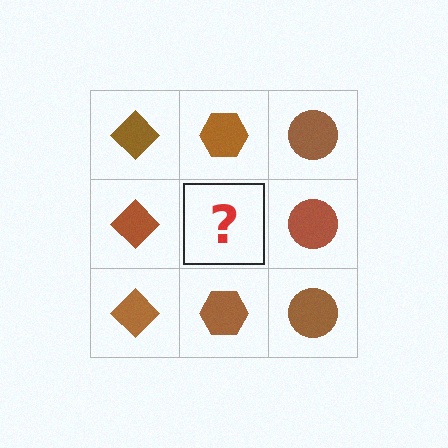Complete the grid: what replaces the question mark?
The question mark should be replaced with a brown hexagon.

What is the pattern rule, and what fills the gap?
The rule is that each column has a consistent shape. The gap should be filled with a brown hexagon.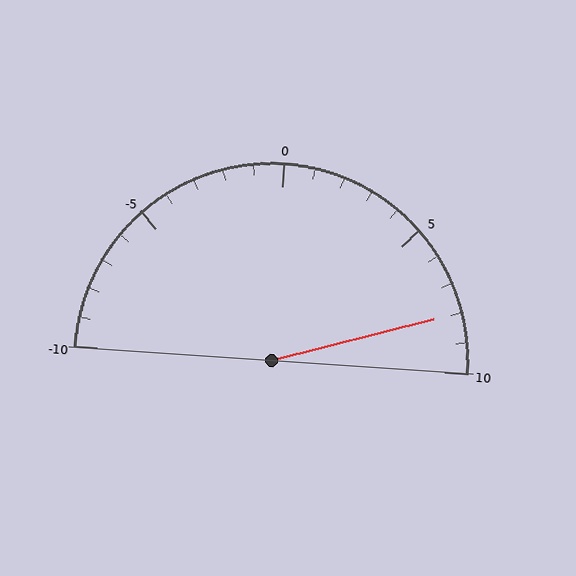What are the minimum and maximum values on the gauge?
The gauge ranges from -10 to 10.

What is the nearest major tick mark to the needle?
The nearest major tick mark is 10.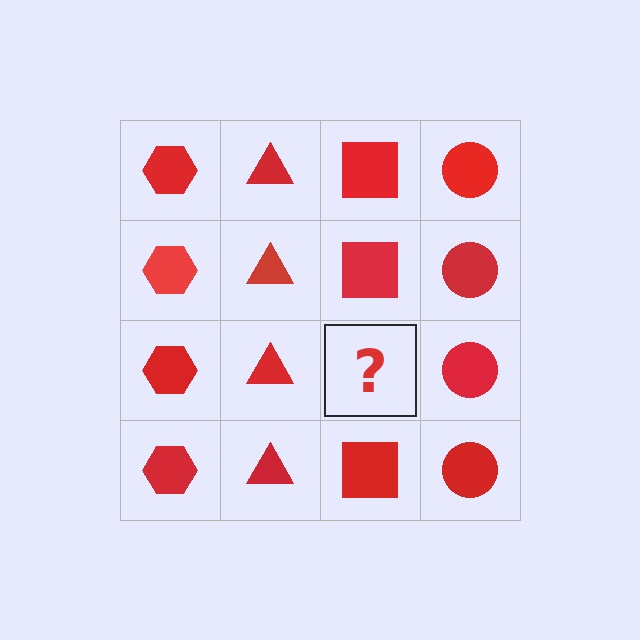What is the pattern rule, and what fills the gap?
The rule is that each column has a consistent shape. The gap should be filled with a red square.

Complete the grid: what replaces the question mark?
The question mark should be replaced with a red square.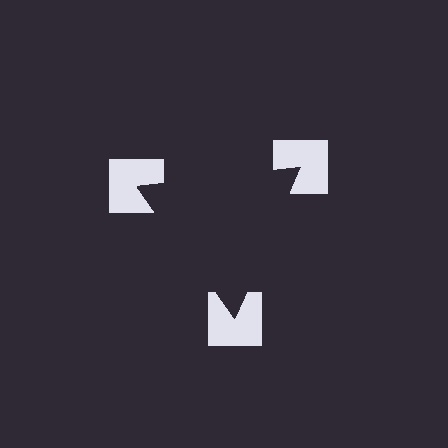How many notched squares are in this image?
There are 3 — one at each vertex of the illusory triangle.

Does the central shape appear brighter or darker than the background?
It typically appears slightly darker than the background, even though no actual brightness change is drawn.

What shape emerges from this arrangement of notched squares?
An illusory triangle — its edges are inferred from the aligned wedge cuts in the notched squares, not physically drawn.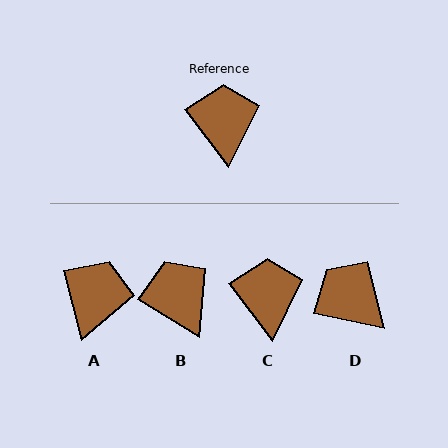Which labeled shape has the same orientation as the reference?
C.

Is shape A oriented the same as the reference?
No, it is off by about 23 degrees.